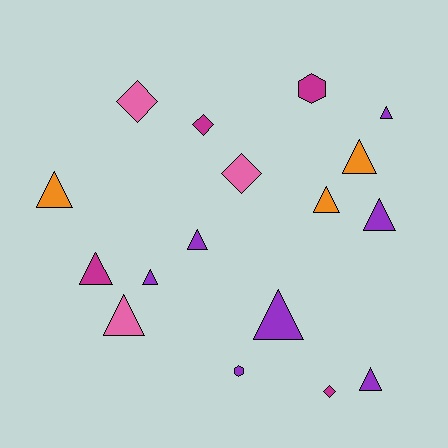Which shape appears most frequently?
Triangle, with 11 objects.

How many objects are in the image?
There are 17 objects.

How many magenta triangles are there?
There is 1 magenta triangle.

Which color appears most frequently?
Purple, with 7 objects.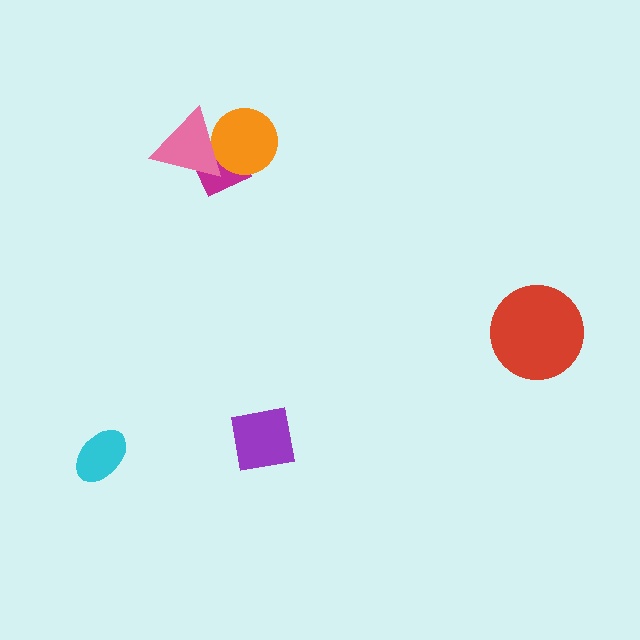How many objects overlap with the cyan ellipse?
0 objects overlap with the cyan ellipse.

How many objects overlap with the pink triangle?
2 objects overlap with the pink triangle.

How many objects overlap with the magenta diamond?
2 objects overlap with the magenta diamond.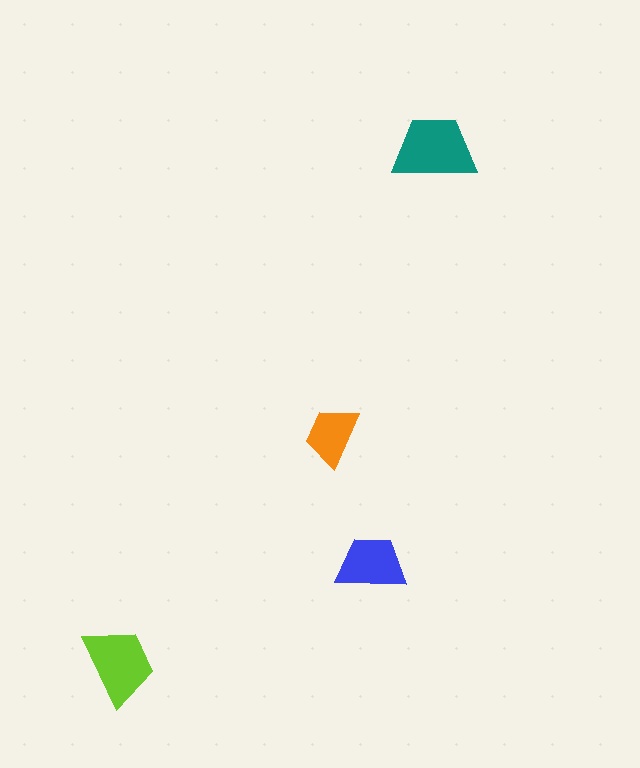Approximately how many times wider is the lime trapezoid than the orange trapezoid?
About 1.5 times wider.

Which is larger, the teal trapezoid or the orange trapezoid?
The teal one.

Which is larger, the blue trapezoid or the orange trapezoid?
The blue one.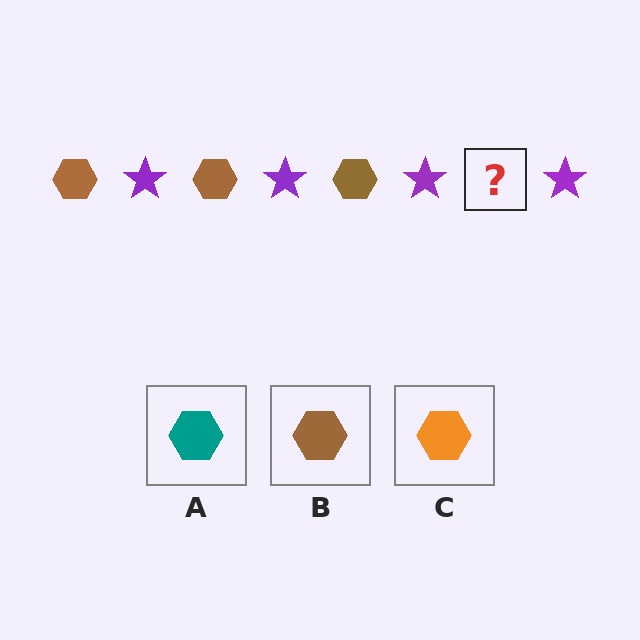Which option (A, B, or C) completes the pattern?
B.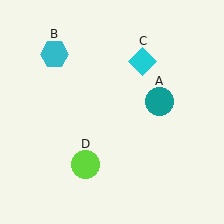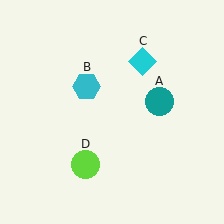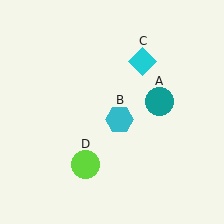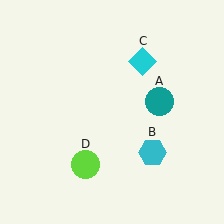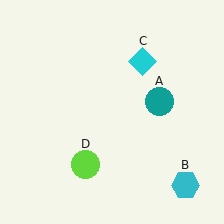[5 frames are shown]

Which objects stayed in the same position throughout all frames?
Teal circle (object A) and cyan diamond (object C) and lime circle (object D) remained stationary.